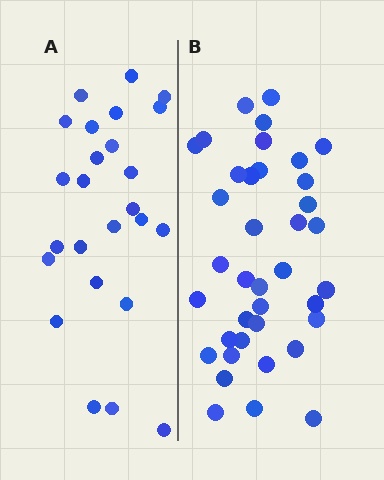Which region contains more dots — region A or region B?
Region B (the right region) has more dots.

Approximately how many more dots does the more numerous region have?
Region B has approximately 15 more dots than region A.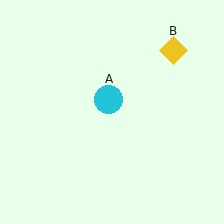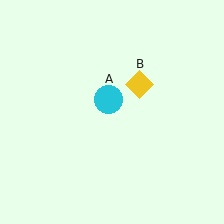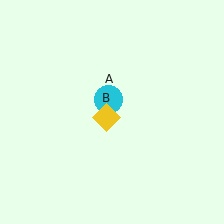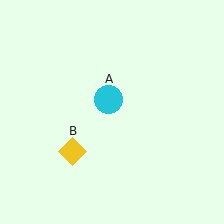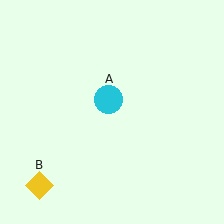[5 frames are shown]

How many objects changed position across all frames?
1 object changed position: yellow diamond (object B).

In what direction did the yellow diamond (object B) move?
The yellow diamond (object B) moved down and to the left.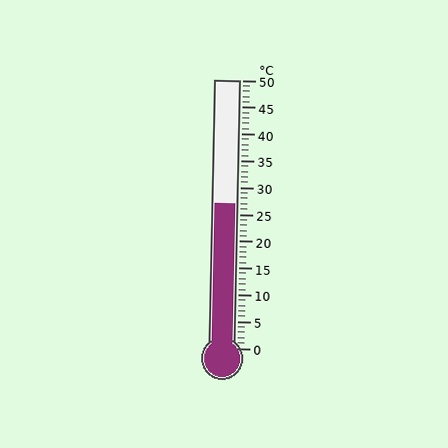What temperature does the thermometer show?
The thermometer shows approximately 27°C.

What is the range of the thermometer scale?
The thermometer scale ranges from 0°C to 50°C.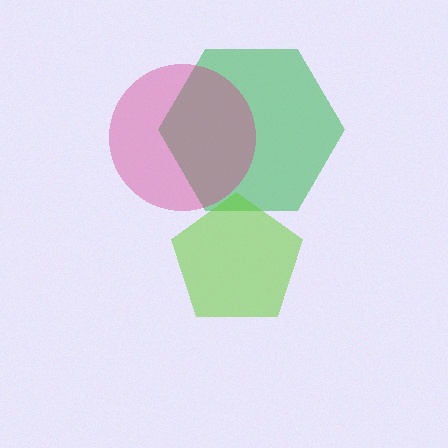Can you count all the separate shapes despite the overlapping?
Yes, there are 3 separate shapes.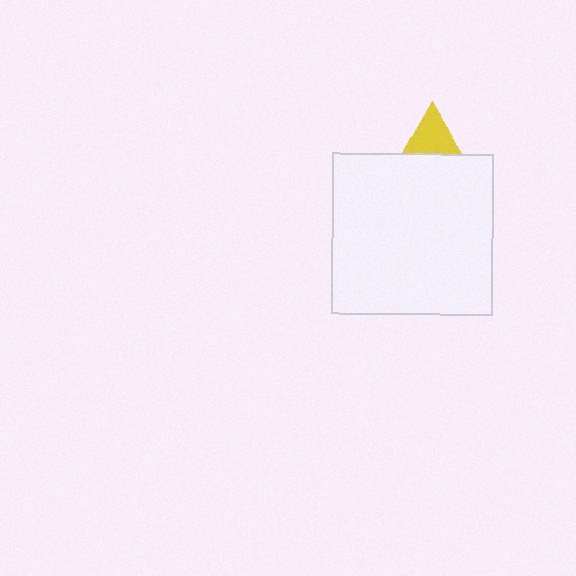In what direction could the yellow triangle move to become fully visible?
The yellow triangle could move up. That would shift it out from behind the white square entirely.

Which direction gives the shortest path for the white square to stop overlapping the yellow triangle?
Moving down gives the shortest separation.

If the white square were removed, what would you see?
You would see the complete yellow triangle.